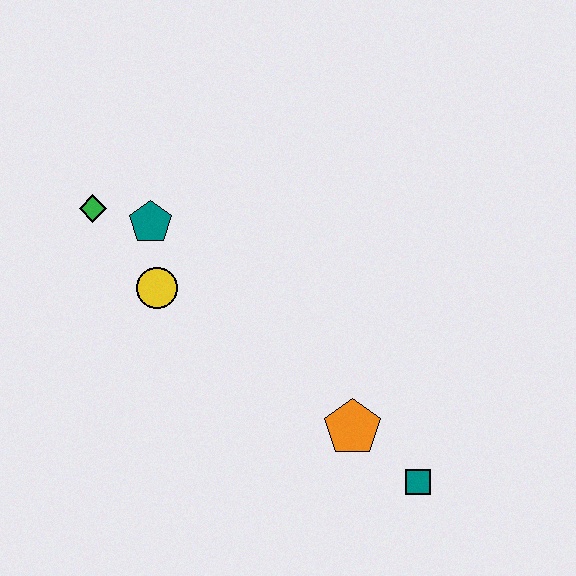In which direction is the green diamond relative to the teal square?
The green diamond is to the left of the teal square.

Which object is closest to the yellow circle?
The teal pentagon is closest to the yellow circle.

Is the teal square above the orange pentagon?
No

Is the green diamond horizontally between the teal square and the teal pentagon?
No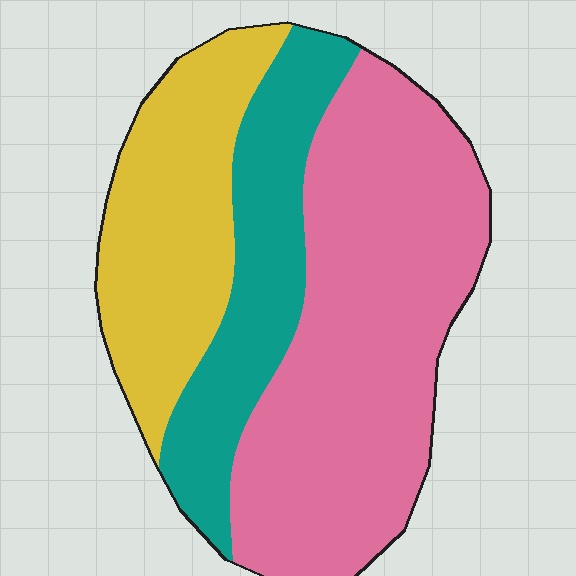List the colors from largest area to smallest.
From largest to smallest: pink, yellow, teal.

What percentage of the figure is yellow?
Yellow takes up about one quarter (1/4) of the figure.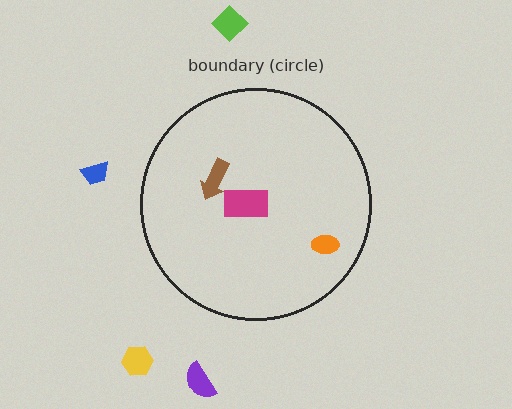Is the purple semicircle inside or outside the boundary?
Outside.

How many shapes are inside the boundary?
3 inside, 4 outside.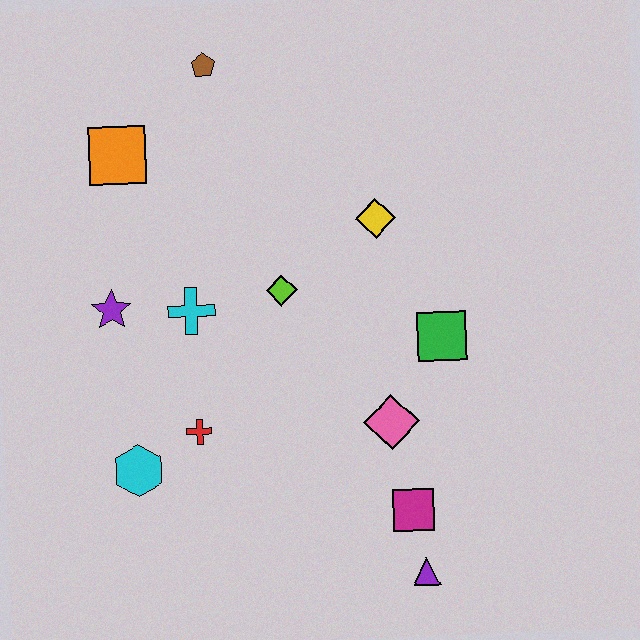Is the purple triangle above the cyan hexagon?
No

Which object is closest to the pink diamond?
The magenta square is closest to the pink diamond.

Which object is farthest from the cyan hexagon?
The brown pentagon is farthest from the cyan hexagon.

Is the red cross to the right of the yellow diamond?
No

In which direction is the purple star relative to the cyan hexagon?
The purple star is above the cyan hexagon.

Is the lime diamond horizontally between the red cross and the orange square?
No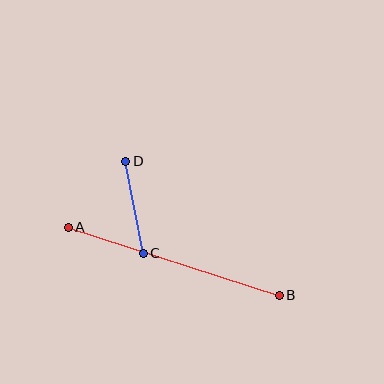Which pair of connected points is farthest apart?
Points A and B are farthest apart.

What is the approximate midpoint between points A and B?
The midpoint is at approximately (174, 261) pixels.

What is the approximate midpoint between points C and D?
The midpoint is at approximately (134, 207) pixels.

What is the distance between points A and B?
The distance is approximately 221 pixels.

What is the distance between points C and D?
The distance is approximately 94 pixels.